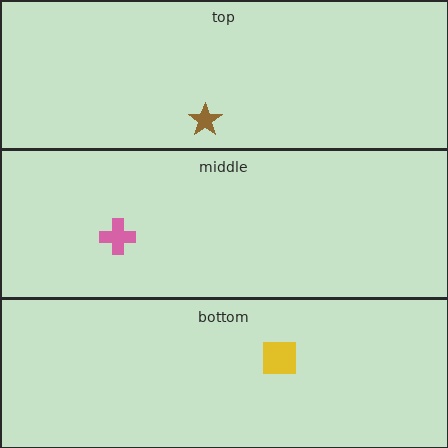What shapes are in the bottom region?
The yellow square.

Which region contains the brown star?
The top region.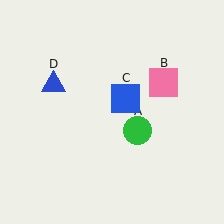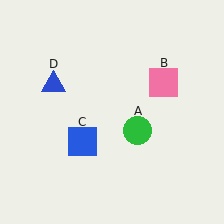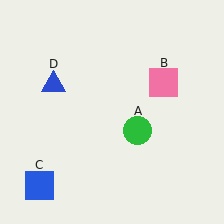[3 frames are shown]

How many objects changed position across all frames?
1 object changed position: blue square (object C).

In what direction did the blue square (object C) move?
The blue square (object C) moved down and to the left.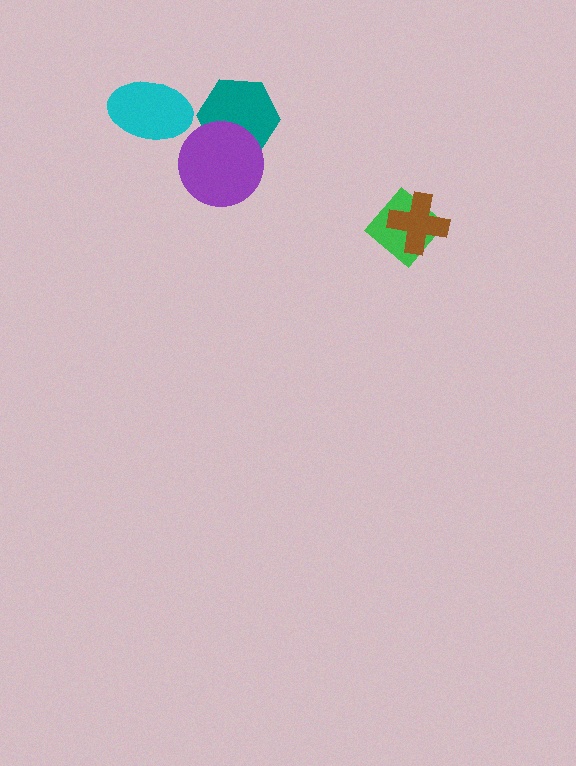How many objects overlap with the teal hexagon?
1 object overlaps with the teal hexagon.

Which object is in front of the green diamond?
The brown cross is in front of the green diamond.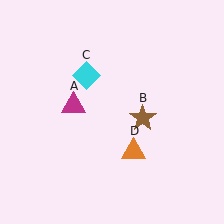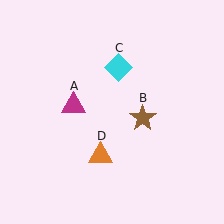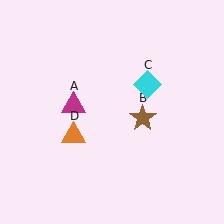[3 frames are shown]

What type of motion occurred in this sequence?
The cyan diamond (object C), orange triangle (object D) rotated clockwise around the center of the scene.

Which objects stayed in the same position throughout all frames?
Magenta triangle (object A) and brown star (object B) remained stationary.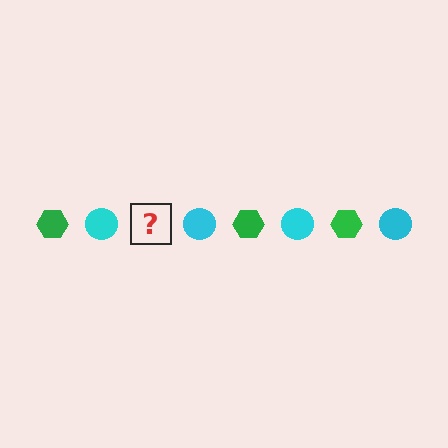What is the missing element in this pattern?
The missing element is a green hexagon.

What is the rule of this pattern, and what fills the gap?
The rule is that the pattern alternates between green hexagon and cyan circle. The gap should be filled with a green hexagon.